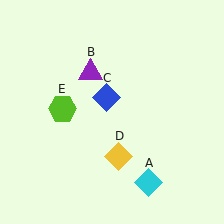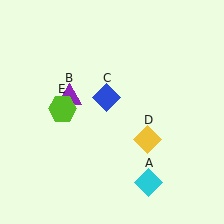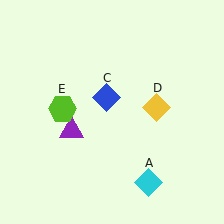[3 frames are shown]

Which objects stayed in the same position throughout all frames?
Cyan diamond (object A) and blue diamond (object C) and lime hexagon (object E) remained stationary.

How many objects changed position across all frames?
2 objects changed position: purple triangle (object B), yellow diamond (object D).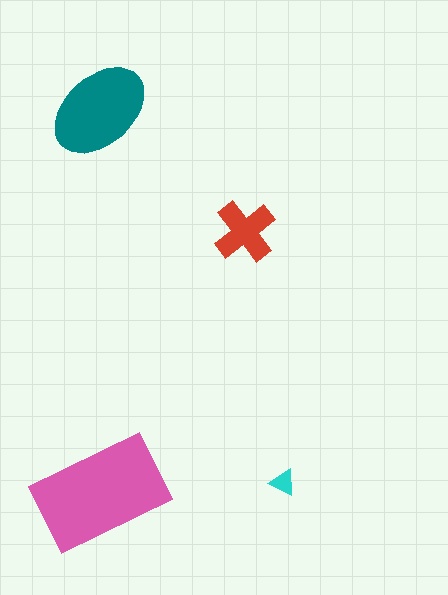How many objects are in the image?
There are 4 objects in the image.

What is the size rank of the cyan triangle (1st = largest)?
4th.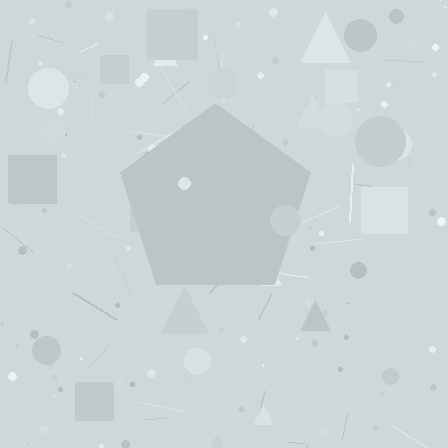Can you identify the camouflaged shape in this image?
The camouflaged shape is a pentagon.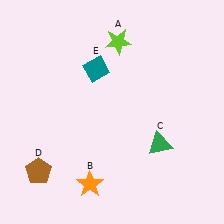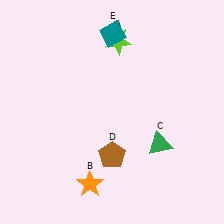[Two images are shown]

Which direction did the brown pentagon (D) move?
The brown pentagon (D) moved right.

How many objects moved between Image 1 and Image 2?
2 objects moved between the two images.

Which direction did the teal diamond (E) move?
The teal diamond (E) moved up.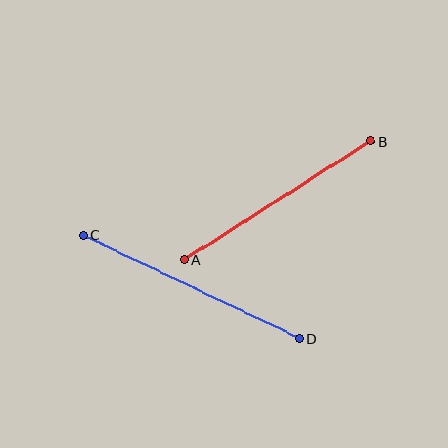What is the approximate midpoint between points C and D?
The midpoint is at approximately (191, 287) pixels.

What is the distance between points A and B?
The distance is approximately 221 pixels.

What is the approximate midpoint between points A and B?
The midpoint is at approximately (278, 201) pixels.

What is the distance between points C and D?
The distance is approximately 240 pixels.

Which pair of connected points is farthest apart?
Points C and D are farthest apart.